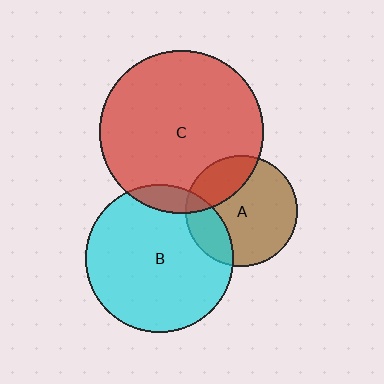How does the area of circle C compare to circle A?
Approximately 2.1 times.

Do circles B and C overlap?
Yes.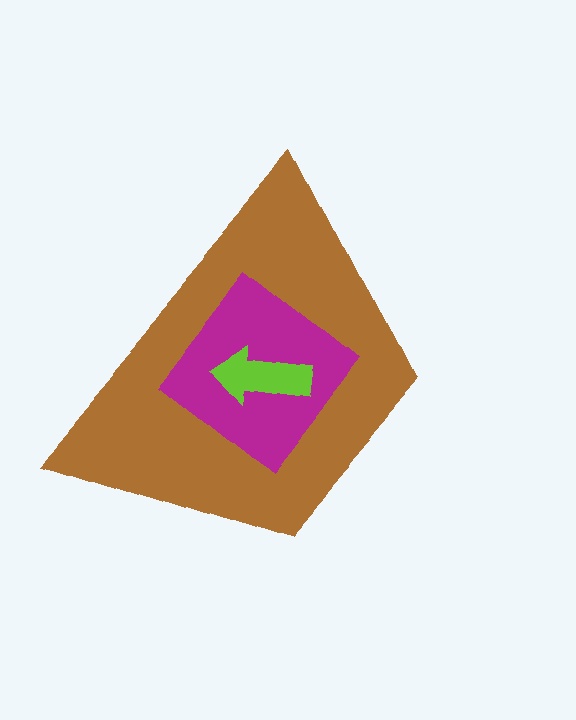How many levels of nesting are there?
3.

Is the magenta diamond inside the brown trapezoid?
Yes.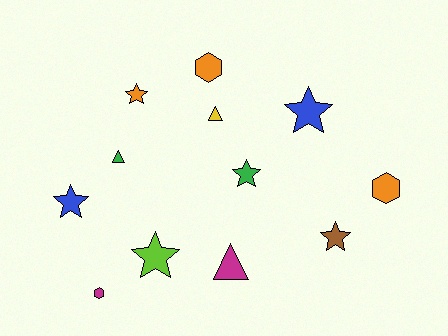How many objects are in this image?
There are 12 objects.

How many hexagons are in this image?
There are 3 hexagons.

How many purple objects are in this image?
There are no purple objects.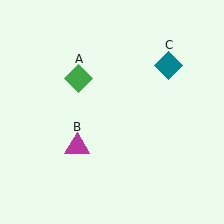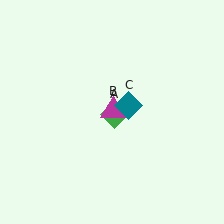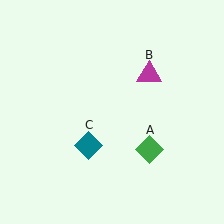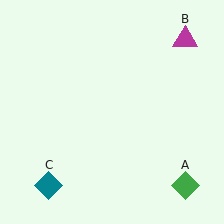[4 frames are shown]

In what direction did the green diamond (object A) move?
The green diamond (object A) moved down and to the right.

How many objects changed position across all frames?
3 objects changed position: green diamond (object A), magenta triangle (object B), teal diamond (object C).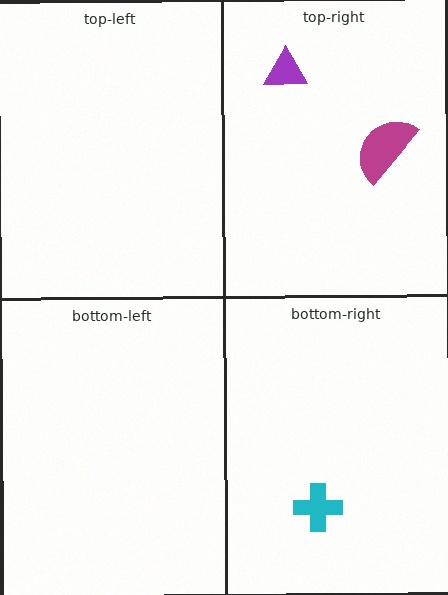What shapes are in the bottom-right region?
The cyan cross.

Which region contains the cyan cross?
The bottom-right region.